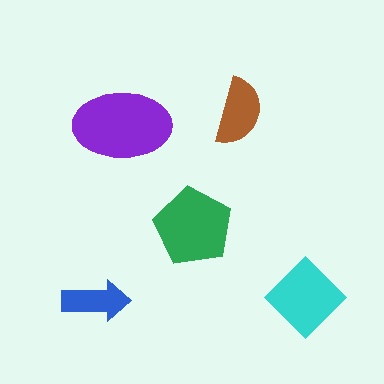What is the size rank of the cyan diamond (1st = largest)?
3rd.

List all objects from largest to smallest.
The purple ellipse, the green pentagon, the cyan diamond, the brown semicircle, the blue arrow.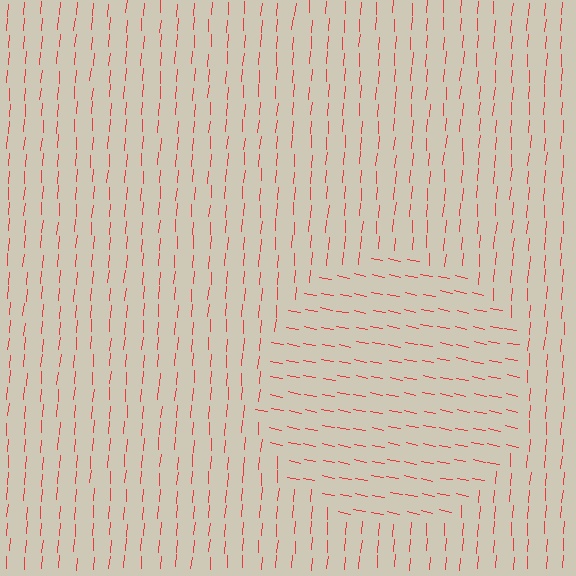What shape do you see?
I see a circle.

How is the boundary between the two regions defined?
The boundary is defined purely by a change in line orientation (approximately 83 degrees difference). All lines are the same color and thickness.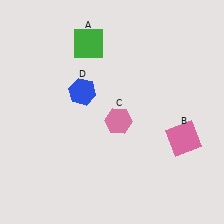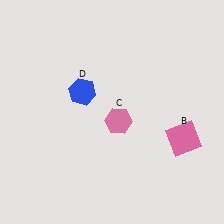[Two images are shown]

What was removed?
The green square (A) was removed in Image 2.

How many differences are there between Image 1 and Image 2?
There is 1 difference between the two images.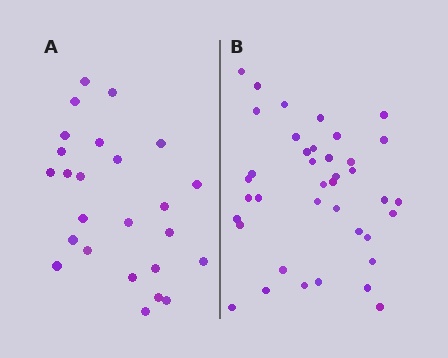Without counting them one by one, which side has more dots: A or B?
Region B (the right region) has more dots.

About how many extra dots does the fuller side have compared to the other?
Region B has approximately 15 more dots than region A.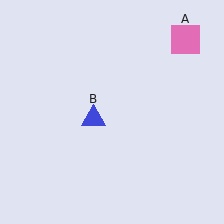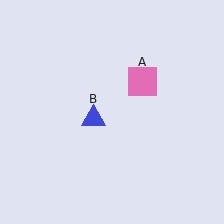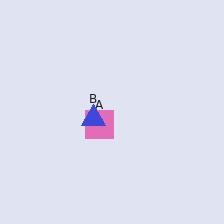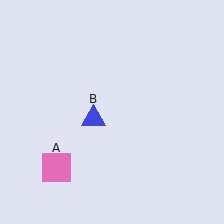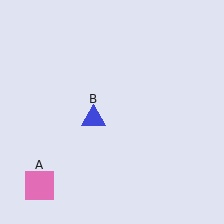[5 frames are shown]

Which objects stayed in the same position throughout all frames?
Blue triangle (object B) remained stationary.